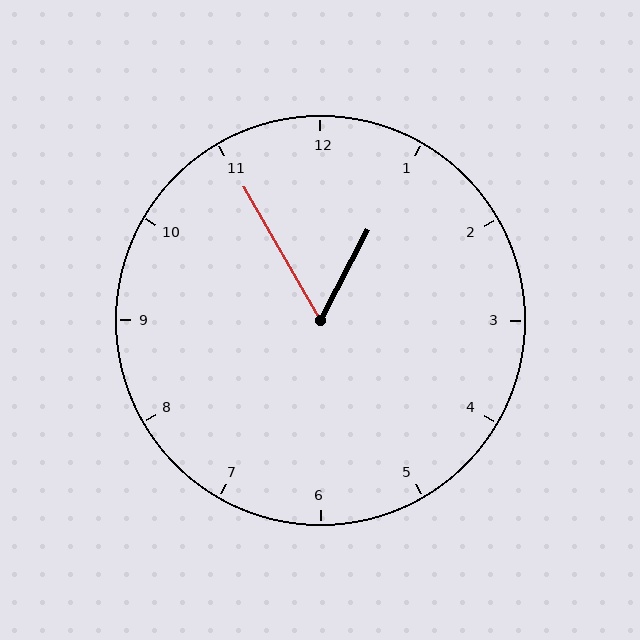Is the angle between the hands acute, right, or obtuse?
It is acute.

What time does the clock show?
12:55.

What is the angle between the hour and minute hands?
Approximately 58 degrees.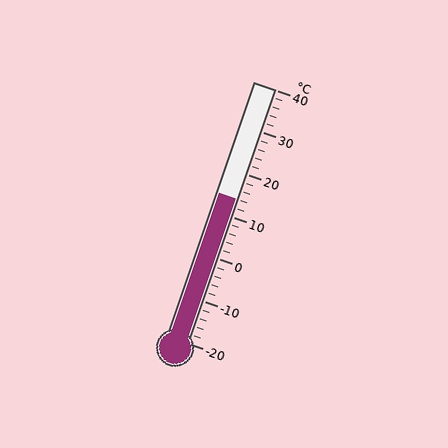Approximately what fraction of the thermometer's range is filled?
The thermometer is filled to approximately 55% of its range.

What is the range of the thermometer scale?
The thermometer scale ranges from -20°C to 40°C.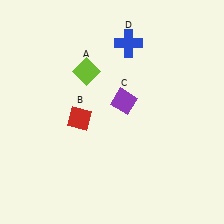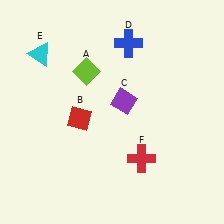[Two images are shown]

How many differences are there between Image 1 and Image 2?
There are 2 differences between the two images.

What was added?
A cyan triangle (E), a red cross (F) were added in Image 2.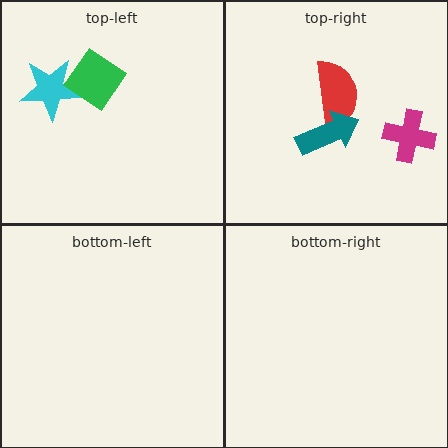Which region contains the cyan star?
The top-left region.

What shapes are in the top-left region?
The cyan star, the green diamond.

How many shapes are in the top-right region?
3.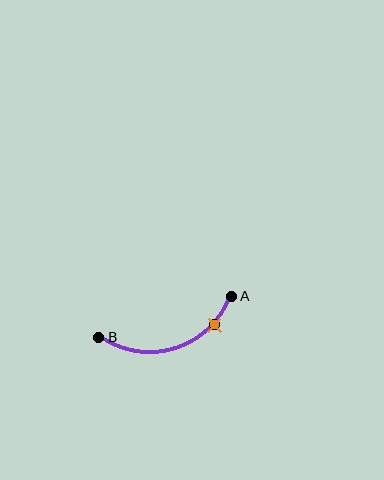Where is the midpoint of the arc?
The arc midpoint is the point on the curve farthest from the straight line joining A and B. It sits below that line.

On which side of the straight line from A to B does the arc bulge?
The arc bulges below the straight line connecting A and B.